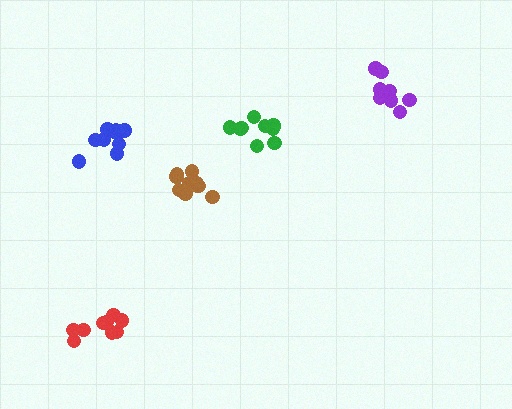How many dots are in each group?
Group 1: 9 dots, Group 2: 11 dots, Group 3: 9 dots, Group 4: 10 dots, Group 5: 10 dots (49 total).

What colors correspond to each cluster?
The clusters are colored: blue, brown, red, purple, green.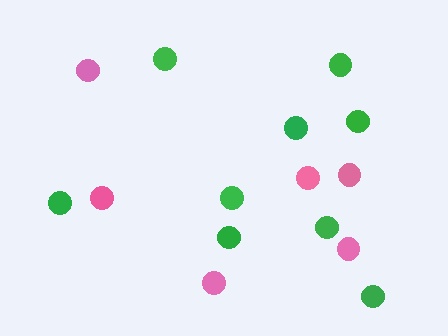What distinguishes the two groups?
There are 2 groups: one group of green circles (9) and one group of pink circles (6).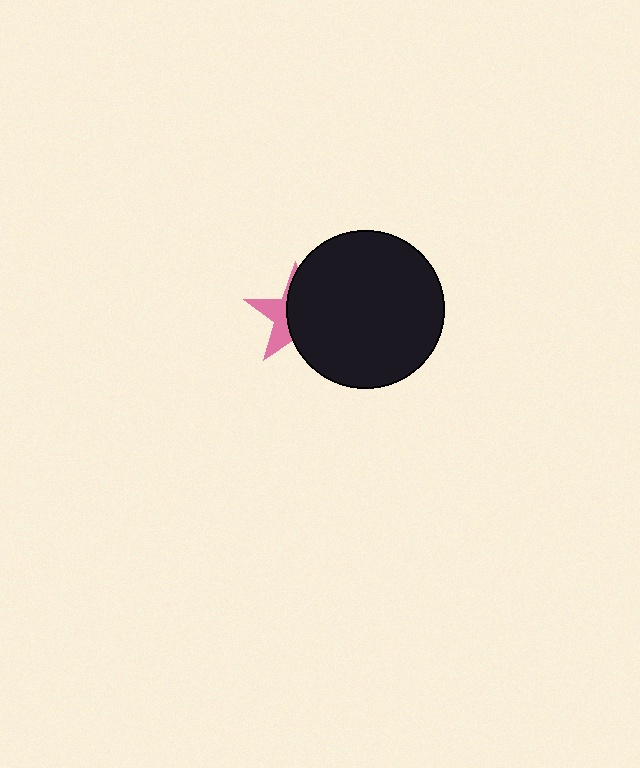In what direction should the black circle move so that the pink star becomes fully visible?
The black circle should move right. That is the shortest direction to clear the overlap and leave the pink star fully visible.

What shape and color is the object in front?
The object in front is a black circle.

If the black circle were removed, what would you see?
You would see the complete pink star.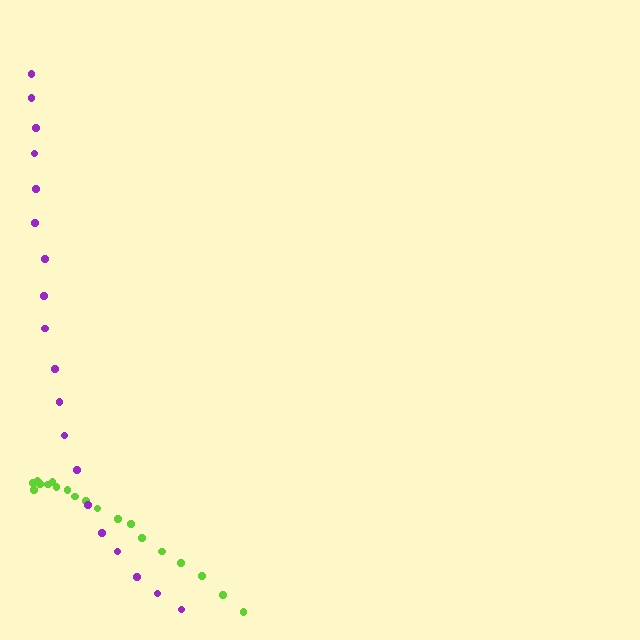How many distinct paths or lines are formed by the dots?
There are 2 distinct paths.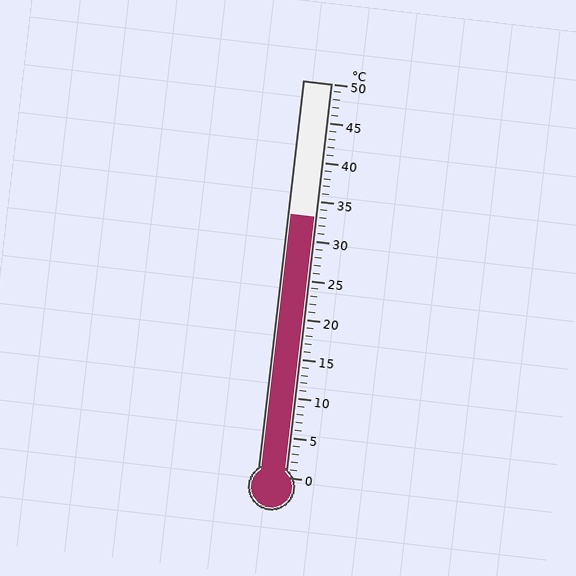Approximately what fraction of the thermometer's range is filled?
The thermometer is filled to approximately 65% of its range.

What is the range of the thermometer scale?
The thermometer scale ranges from 0°C to 50°C.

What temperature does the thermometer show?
The thermometer shows approximately 33°C.